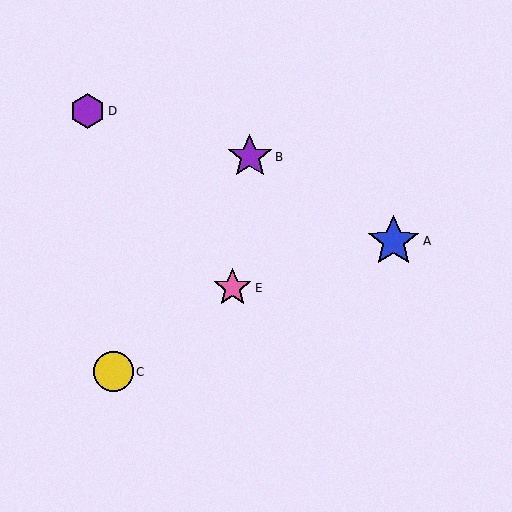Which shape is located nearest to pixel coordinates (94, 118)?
The purple hexagon (labeled D) at (87, 111) is nearest to that location.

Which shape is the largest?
The blue star (labeled A) is the largest.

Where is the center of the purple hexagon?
The center of the purple hexagon is at (87, 111).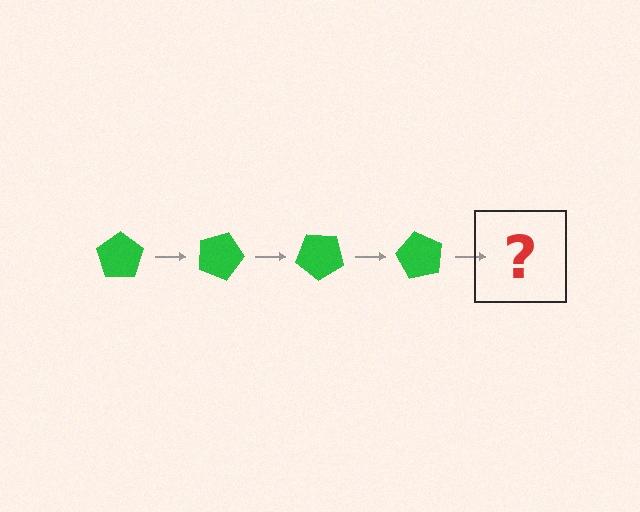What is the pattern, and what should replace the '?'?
The pattern is that the pentagon rotates 20 degrees each step. The '?' should be a green pentagon rotated 80 degrees.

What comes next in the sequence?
The next element should be a green pentagon rotated 80 degrees.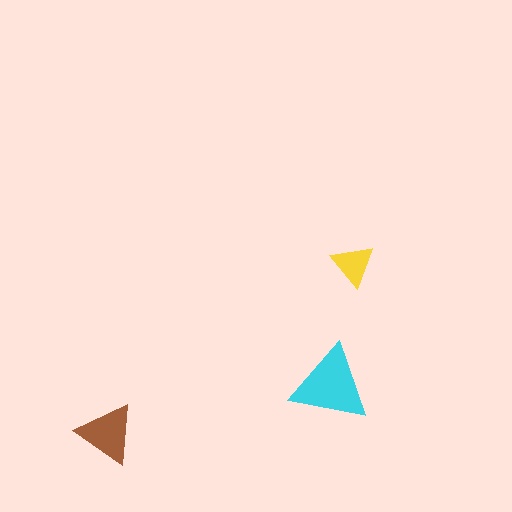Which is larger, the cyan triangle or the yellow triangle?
The cyan one.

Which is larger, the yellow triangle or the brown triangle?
The brown one.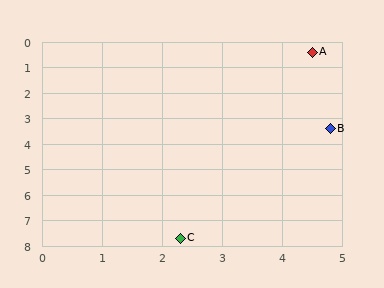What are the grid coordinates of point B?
Point B is at approximately (4.8, 3.4).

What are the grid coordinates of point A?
Point A is at approximately (4.5, 0.4).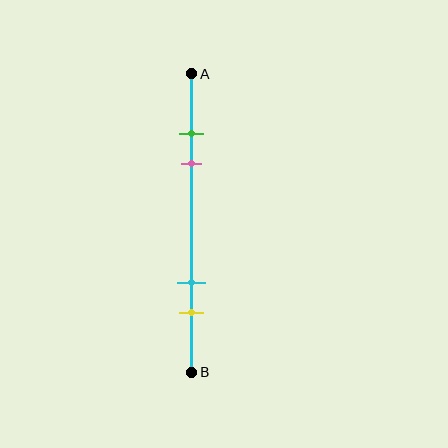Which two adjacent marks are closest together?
The green and pink marks are the closest adjacent pair.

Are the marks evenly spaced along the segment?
No, the marks are not evenly spaced.